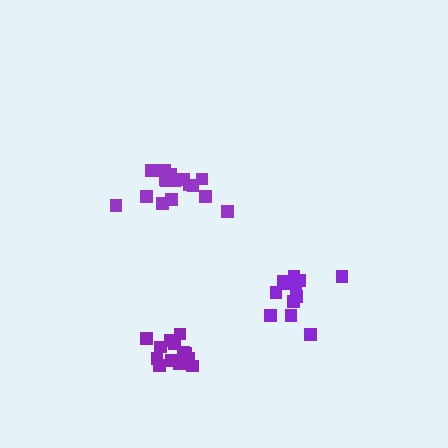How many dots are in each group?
Group 1: 16 dots, Group 2: 12 dots, Group 3: 15 dots (43 total).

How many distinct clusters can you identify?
There are 3 distinct clusters.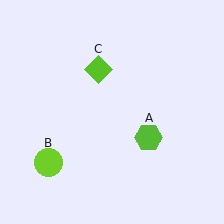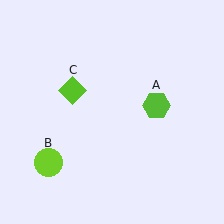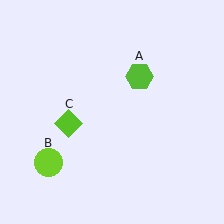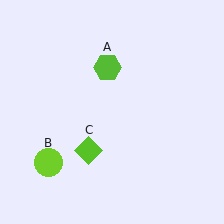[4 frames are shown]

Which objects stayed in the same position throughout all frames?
Lime circle (object B) remained stationary.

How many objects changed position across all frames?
2 objects changed position: lime hexagon (object A), lime diamond (object C).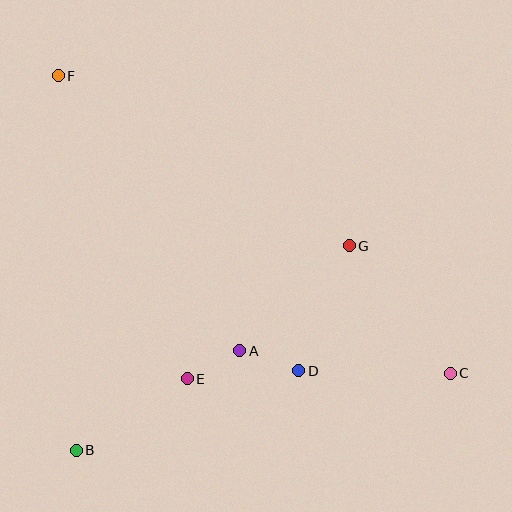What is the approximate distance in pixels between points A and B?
The distance between A and B is approximately 191 pixels.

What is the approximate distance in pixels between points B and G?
The distance between B and G is approximately 341 pixels.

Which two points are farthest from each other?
Points C and F are farthest from each other.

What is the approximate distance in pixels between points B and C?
The distance between B and C is approximately 381 pixels.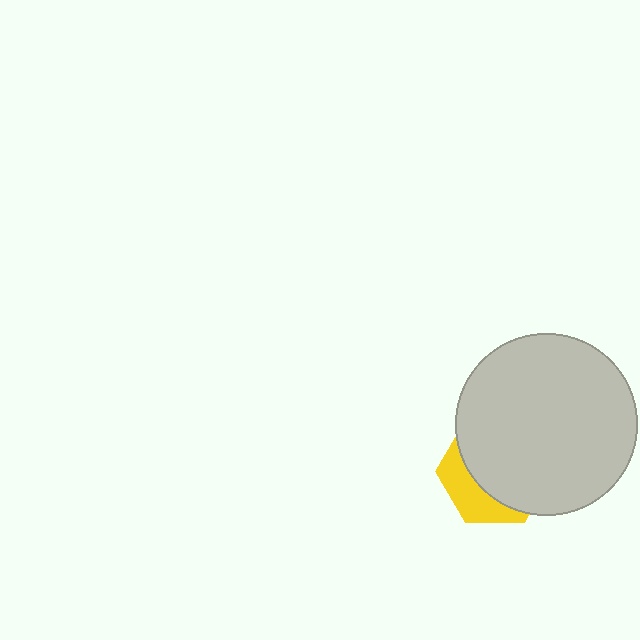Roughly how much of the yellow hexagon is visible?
A small part of it is visible (roughly 31%).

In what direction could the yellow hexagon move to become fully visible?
The yellow hexagon could move toward the lower-left. That would shift it out from behind the light gray circle entirely.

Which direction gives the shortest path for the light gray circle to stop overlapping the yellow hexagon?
Moving toward the upper-right gives the shortest separation.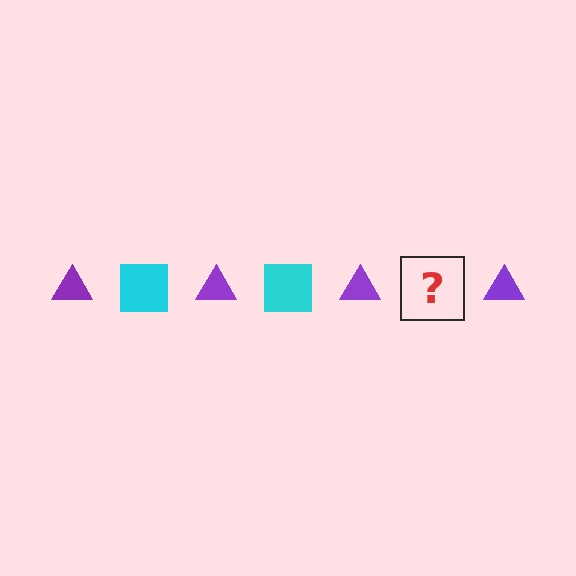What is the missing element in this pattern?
The missing element is a cyan square.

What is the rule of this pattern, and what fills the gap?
The rule is that the pattern alternates between purple triangle and cyan square. The gap should be filled with a cyan square.